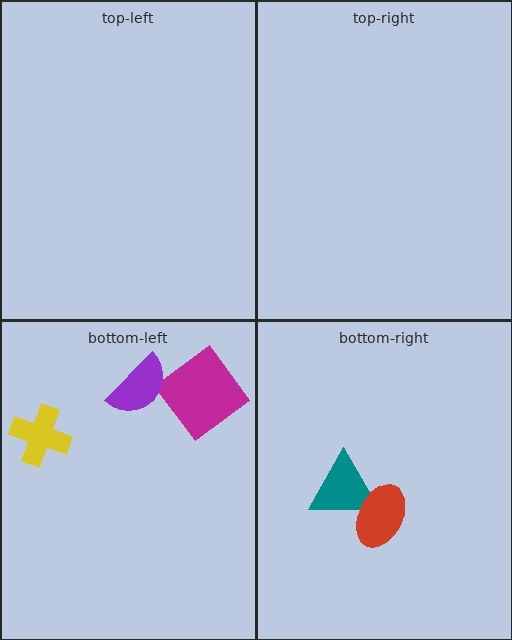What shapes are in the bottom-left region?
The magenta diamond, the purple semicircle, the yellow cross.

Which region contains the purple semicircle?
The bottom-left region.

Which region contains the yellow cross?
The bottom-left region.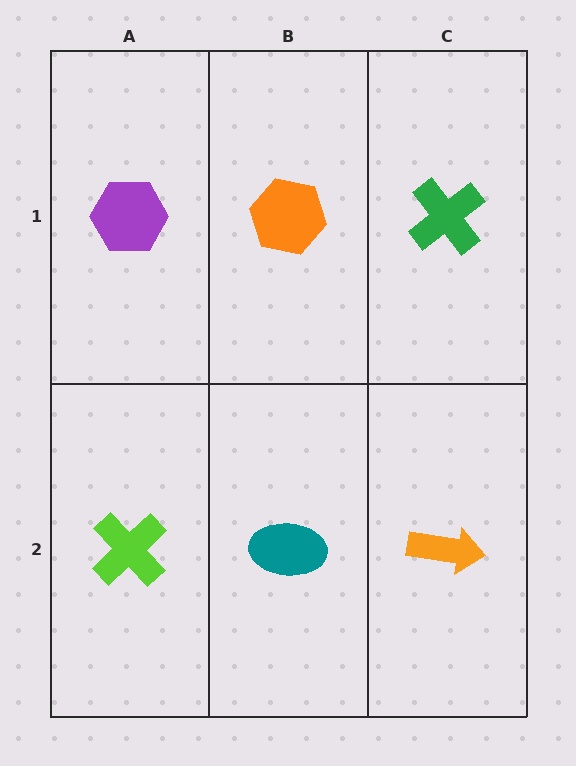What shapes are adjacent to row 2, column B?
An orange hexagon (row 1, column B), a lime cross (row 2, column A), an orange arrow (row 2, column C).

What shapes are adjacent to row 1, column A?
A lime cross (row 2, column A), an orange hexagon (row 1, column B).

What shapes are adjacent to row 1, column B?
A teal ellipse (row 2, column B), a purple hexagon (row 1, column A), a green cross (row 1, column C).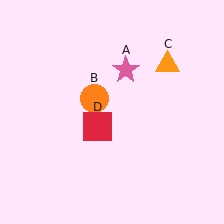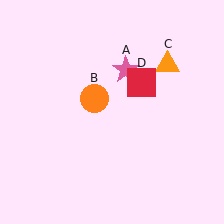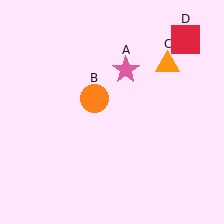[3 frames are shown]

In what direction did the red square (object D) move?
The red square (object D) moved up and to the right.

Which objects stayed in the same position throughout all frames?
Pink star (object A) and orange circle (object B) and orange triangle (object C) remained stationary.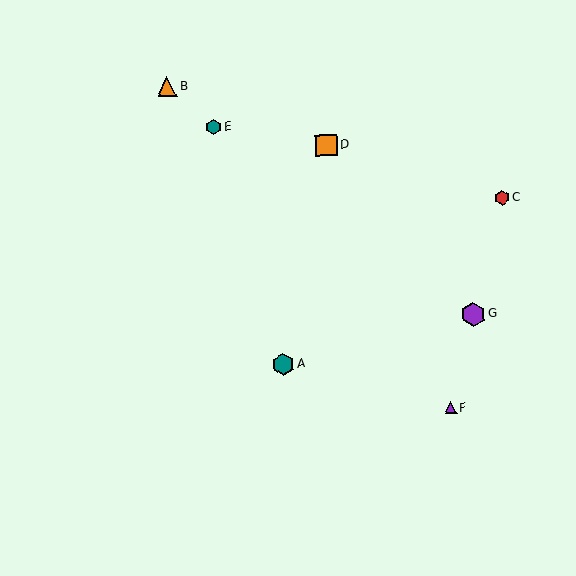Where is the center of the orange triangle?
The center of the orange triangle is at (167, 87).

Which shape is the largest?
The purple hexagon (labeled G) is the largest.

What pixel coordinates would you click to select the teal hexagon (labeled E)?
Click at (214, 127) to select the teal hexagon E.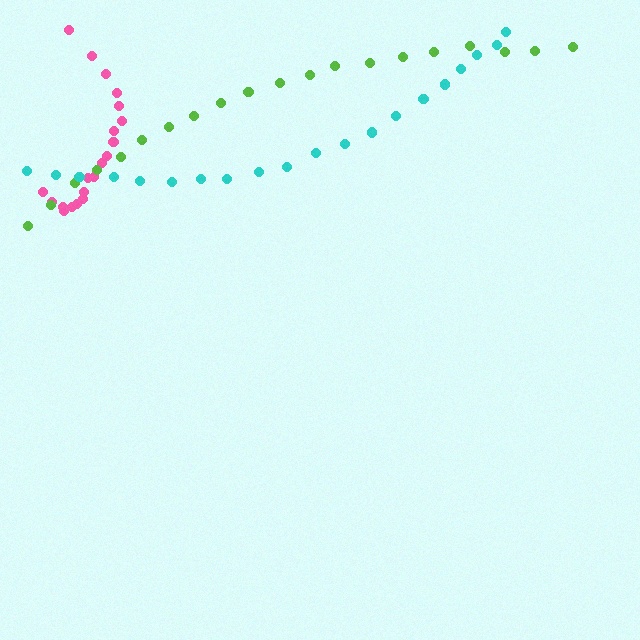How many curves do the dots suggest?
There are 3 distinct paths.